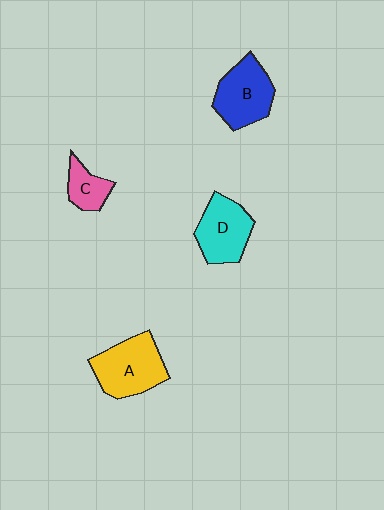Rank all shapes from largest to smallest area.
From largest to smallest: A (yellow), B (blue), D (cyan), C (pink).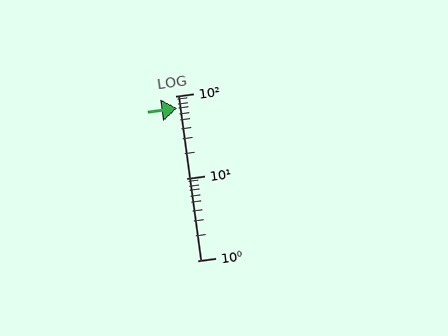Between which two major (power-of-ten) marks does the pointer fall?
The pointer is between 10 and 100.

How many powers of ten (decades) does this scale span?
The scale spans 2 decades, from 1 to 100.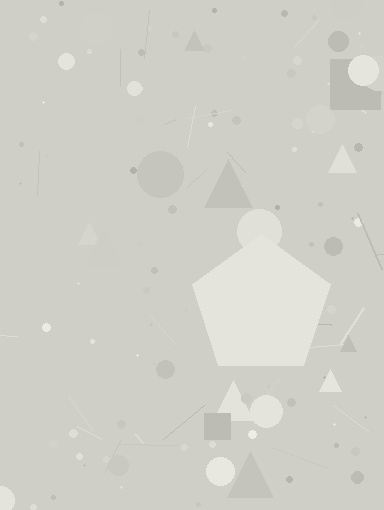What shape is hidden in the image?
A pentagon is hidden in the image.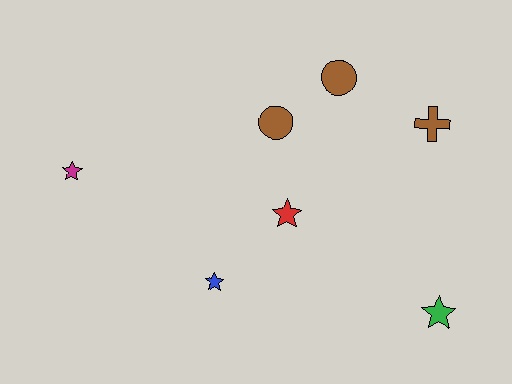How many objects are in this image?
There are 7 objects.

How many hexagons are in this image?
There are no hexagons.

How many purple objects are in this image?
There are no purple objects.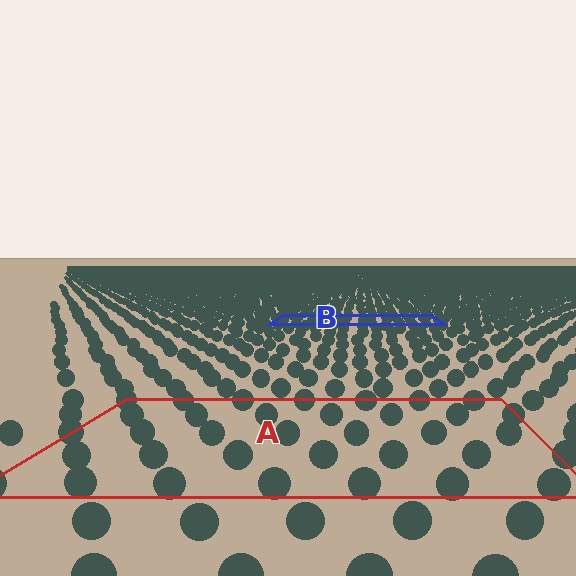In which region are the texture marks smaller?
The texture marks are smaller in region B, because it is farther away.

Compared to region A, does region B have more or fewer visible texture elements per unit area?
Region B has more texture elements per unit area — they are packed more densely because it is farther away.